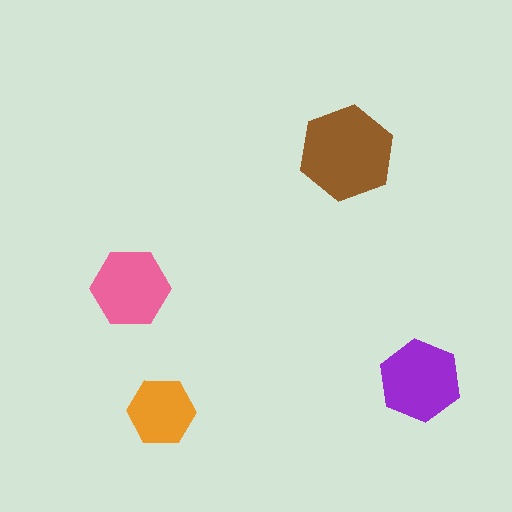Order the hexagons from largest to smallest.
the brown one, the purple one, the pink one, the orange one.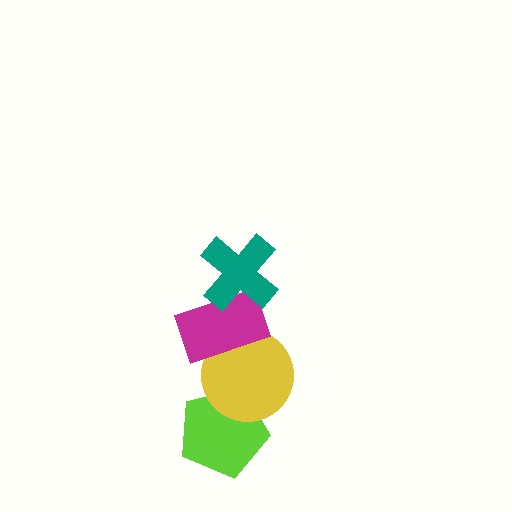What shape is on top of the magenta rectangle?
The teal cross is on top of the magenta rectangle.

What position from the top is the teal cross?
The teal cross is 1st from the top.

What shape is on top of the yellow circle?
The magenta rectangle is on top of the yellow circle.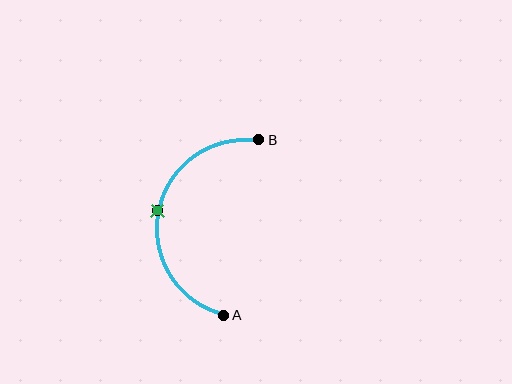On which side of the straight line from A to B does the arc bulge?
The arc bulges to the left of the straight line connecting A and B.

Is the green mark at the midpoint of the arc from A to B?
Yes. The green mark lies on the arc at equal arc-length from both A and B — it is the arc midpoint.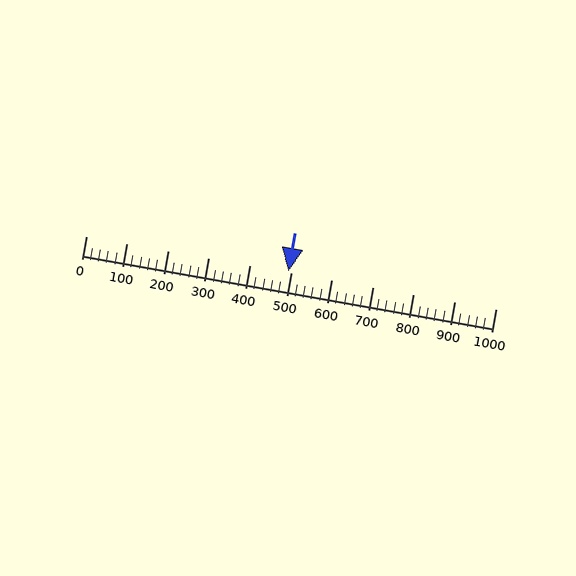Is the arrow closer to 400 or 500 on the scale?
The arrow is closer to 500.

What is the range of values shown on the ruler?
The ruler shows values from 0 to 1000.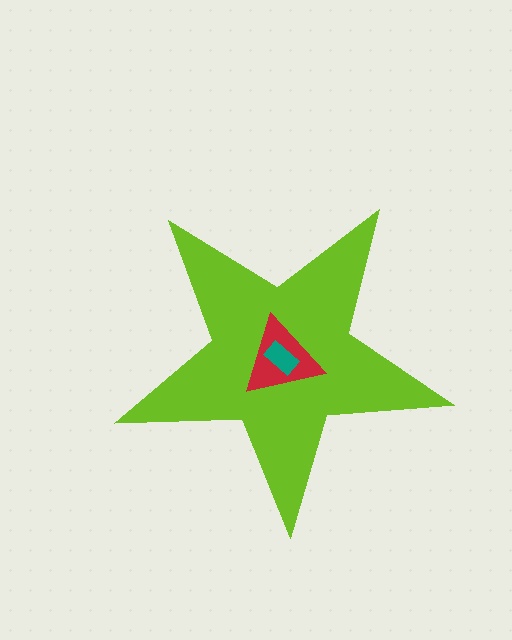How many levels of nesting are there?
3.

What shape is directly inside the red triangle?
The teal rectangle.